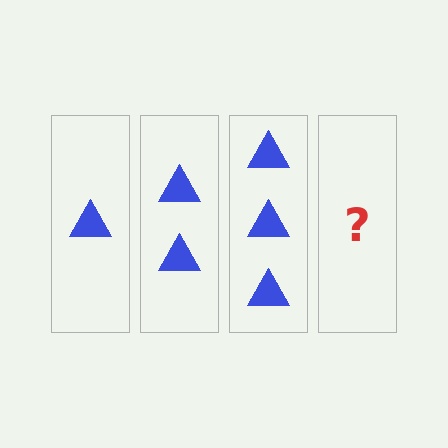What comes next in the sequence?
The next element should be 4 triangles.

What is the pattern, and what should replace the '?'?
The pattern is that each step adds one more triangle. The '?' should be 4 triangles.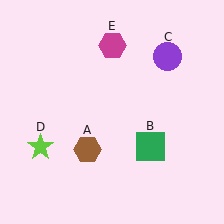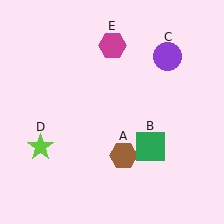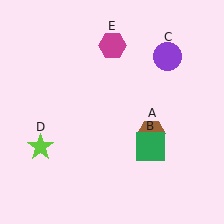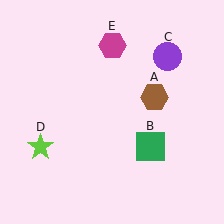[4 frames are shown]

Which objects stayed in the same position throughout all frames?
Green square (object B) and purple circle (object C) and lime star (object D) and magenta hexagon (object E) remained stationary.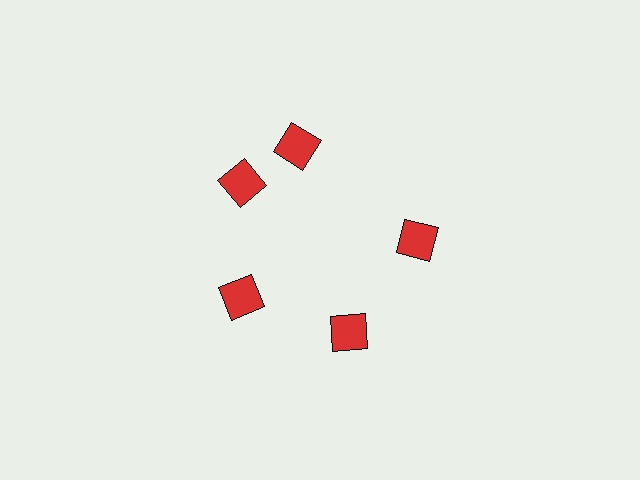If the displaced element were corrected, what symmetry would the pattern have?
It would have 5-fold rotational symmetry — the pattern would map onto itself every 72 degrees.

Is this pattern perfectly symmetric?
No. The 5 red diamonds are arranged in a ring, but one element near the 1 o'clock position is rotated out of alignment along the ring, breaking the 5-fold rotational symmetry.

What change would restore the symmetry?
The symmetry would be restored by rotating it back into even spacing with its neighbors so that all 5 diamonds sit at equal angles and equal distance from the center.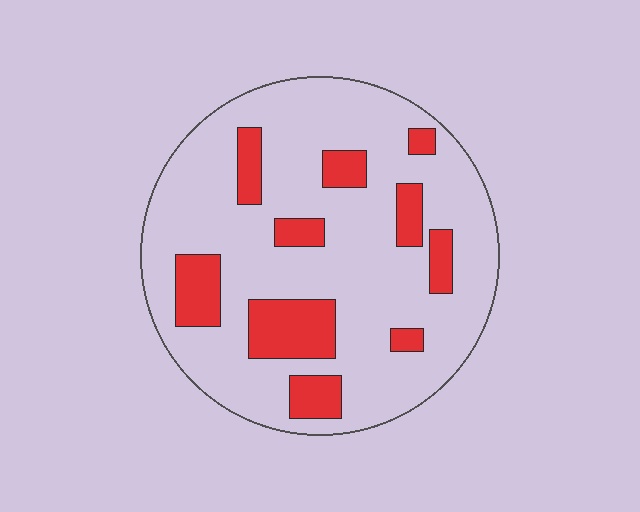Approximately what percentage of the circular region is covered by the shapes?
Approximately 20%.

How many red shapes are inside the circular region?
10.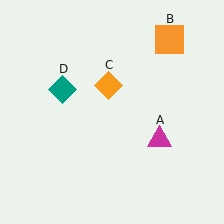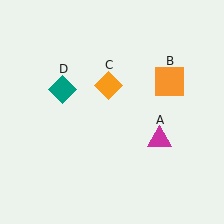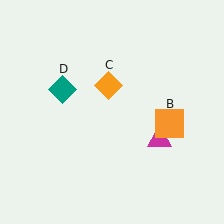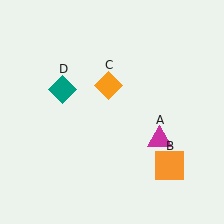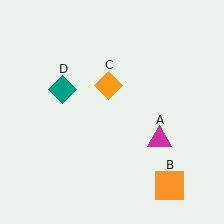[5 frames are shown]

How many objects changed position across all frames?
1 object changed position: orange square (object B).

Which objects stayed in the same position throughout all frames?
Magenta triangle (object A) and orange diamond (object C) and teal diamond (object D) remained stationary.